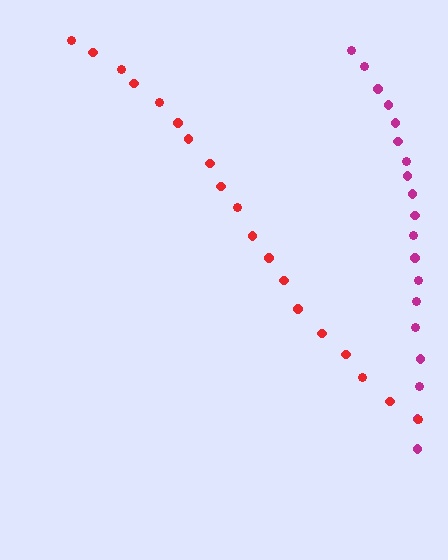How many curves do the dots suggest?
There are 2 distinct paths.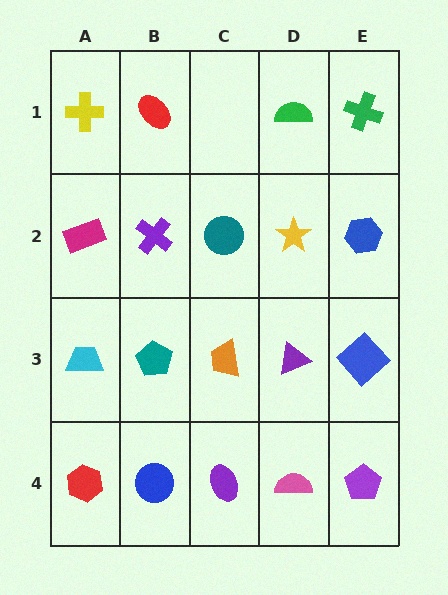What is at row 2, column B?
A purple cross.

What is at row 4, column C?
A purple ellipse.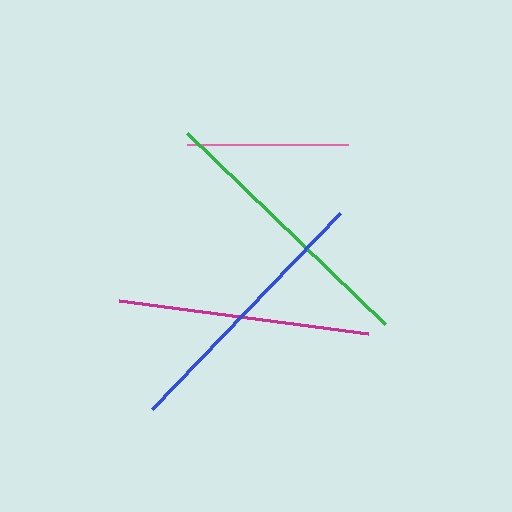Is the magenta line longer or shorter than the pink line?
The magenta line is longer than the pink line.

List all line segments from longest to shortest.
From longest to shortest: green, blue, magenta, pink.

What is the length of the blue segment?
The blue segment is approximately 272 pixels long.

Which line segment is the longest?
The green line is the longest at approximately 275 pixels.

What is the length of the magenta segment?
The magenta segment is approximately 251 pixels long.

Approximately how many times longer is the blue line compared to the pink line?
The blue line is approximately 1.7 times the length of the pink line.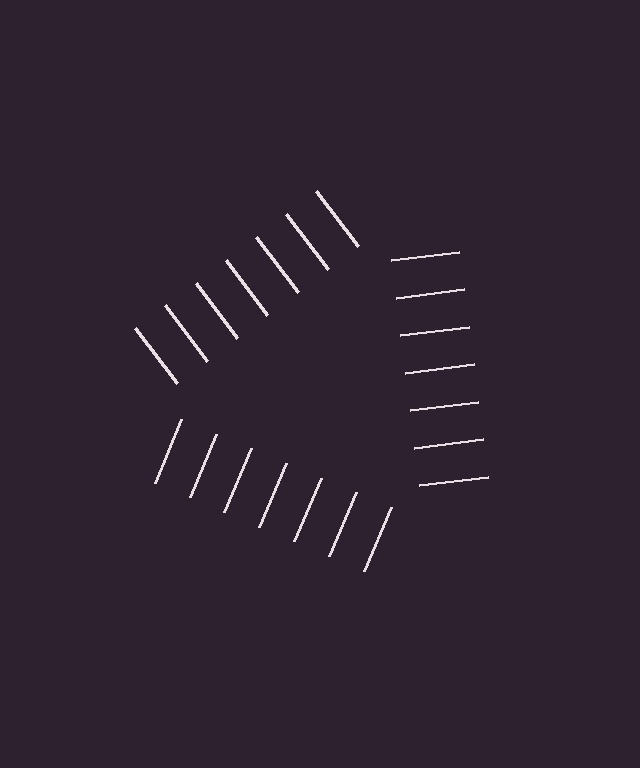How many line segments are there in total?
21 — 7 along each of the 3 edges.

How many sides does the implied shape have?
3 sides — the line-ends trace a triangle.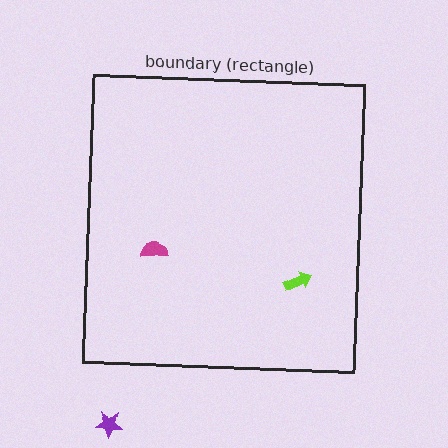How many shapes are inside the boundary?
2 inside, 1 outside.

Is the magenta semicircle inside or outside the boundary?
Inside.